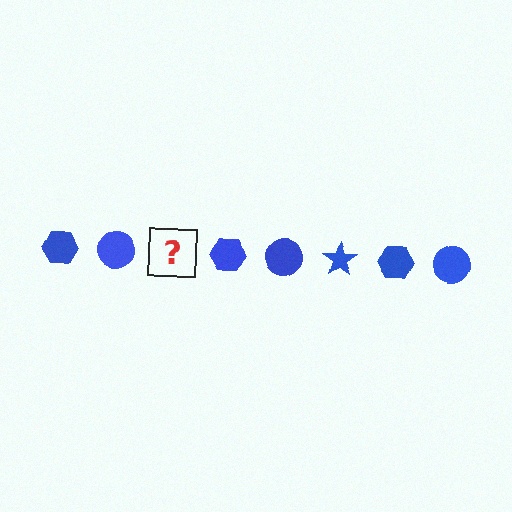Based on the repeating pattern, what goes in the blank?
The blank should be a blue star.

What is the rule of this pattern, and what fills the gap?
The rule is that the pattern cycles through hexagon, circle, star shapes in blue. The gap should be filled with a blue star.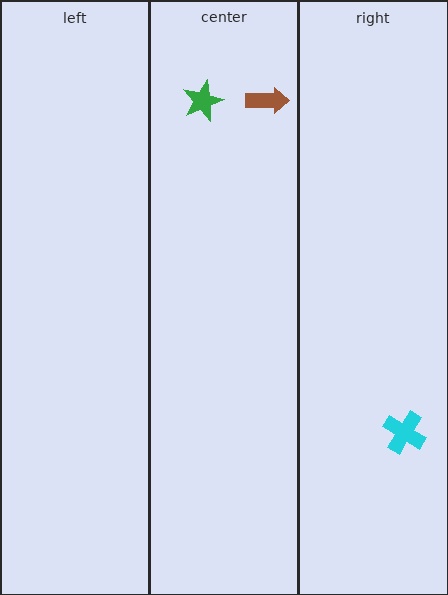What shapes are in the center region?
The green star, the brown arrow.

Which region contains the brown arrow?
The center region.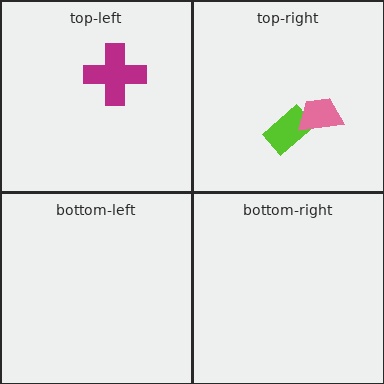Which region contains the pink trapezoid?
The top-right region.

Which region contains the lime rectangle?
The top-right region.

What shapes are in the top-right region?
The lime rectangle, the pink trapezoid.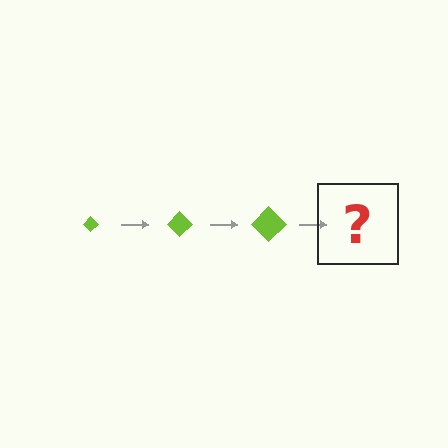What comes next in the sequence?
The next element should be a lime diamond, larger than the previous one.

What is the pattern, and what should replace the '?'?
The pattern is that the diamond gets progressively larger each step. The '?' should be a lime diamond, larger than the previous one.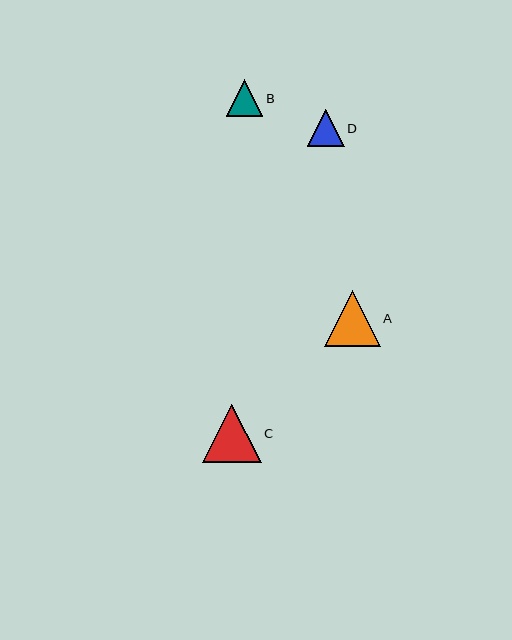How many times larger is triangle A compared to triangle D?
Triangle A is approximately 1.5 times the size of triangle D.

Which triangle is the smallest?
Triangle B is the smallest with a size of approximately 36 pixels.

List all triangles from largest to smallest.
From largest to smallest: C, A, D, B.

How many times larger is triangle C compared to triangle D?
Triangle C is approximately 1.6 times the size of triangle D.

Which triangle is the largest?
Triangle C is the largest with a size of approximately 59 pixels.